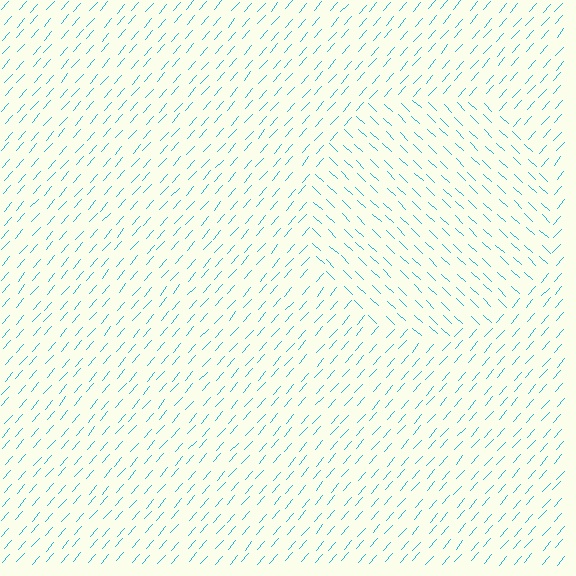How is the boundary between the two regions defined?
The boundary is defined purely by a change in line orientation (approximately 87 degrees difference). All lines are the same color and thickness.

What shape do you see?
I see a circle.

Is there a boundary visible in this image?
Yes, there is a texture boundary formed by a change in line orientation.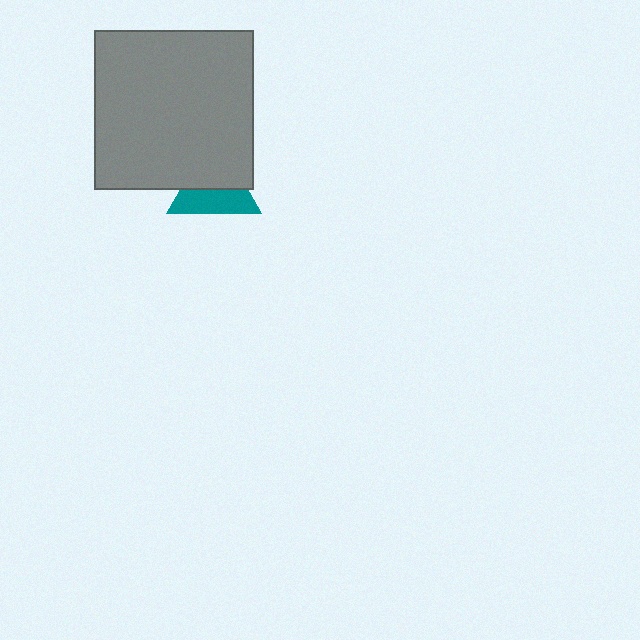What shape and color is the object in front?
The object in front is a gray square.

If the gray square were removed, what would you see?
You would see the complete teal triangle.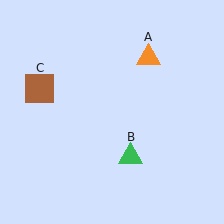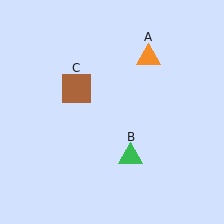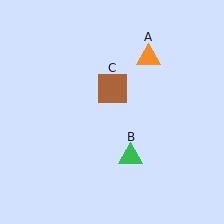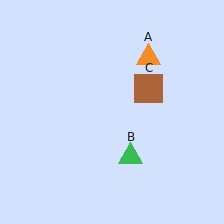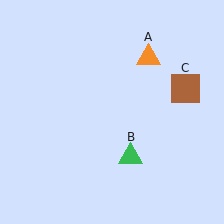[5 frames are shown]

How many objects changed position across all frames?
1 object changed position: brown square (object C).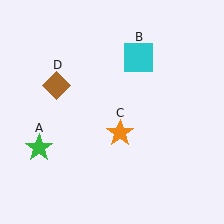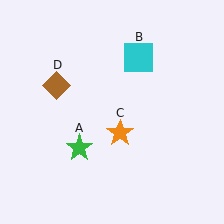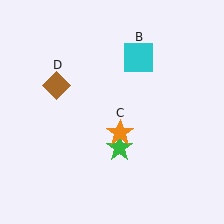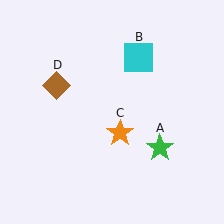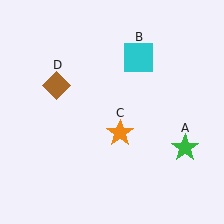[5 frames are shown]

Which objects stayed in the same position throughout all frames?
Cyan square (object B) and orange star (object C) and brown diamond (object D) remained stationary.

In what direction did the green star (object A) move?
The green star (object A) moved right.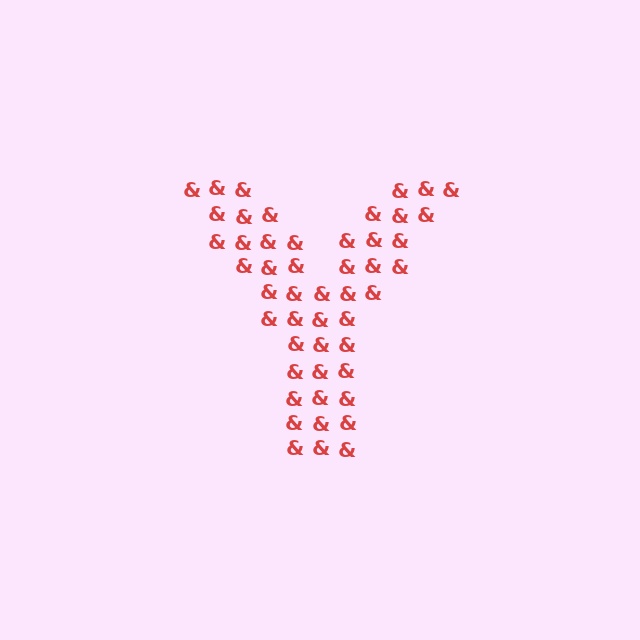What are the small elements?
The small elements are ampersands.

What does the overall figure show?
The overall figure shows the letter Y.